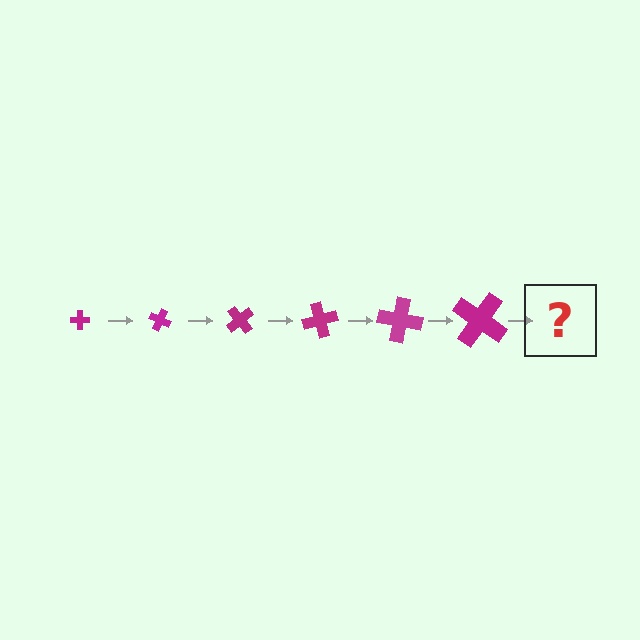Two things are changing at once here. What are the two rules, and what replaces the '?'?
The two rules are that the cross grows larger each step and it rotates 25 degrees each step. The '?' should be a cross, larger than the previous one and rotated 150 degrees from the start.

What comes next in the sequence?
The next element should be a cross, larger than the previous one and rotated 150 degrees from the start.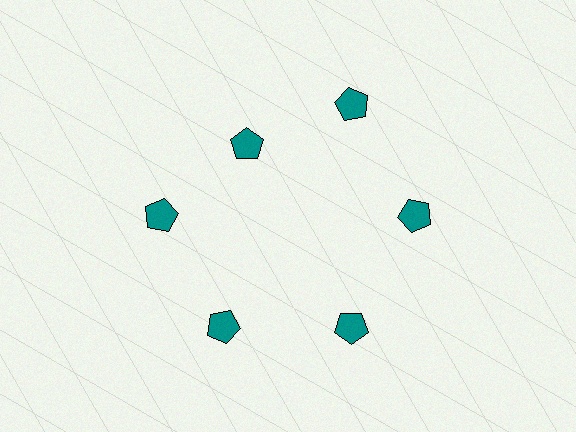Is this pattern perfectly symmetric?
No. The 6 teal pentagons are arranged in a ring, but one element near the 11 o'clock position is pulled inward toward the center, breaking the 6-fold rotational symmetry.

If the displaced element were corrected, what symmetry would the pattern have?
It would have 6-fold rotational symmetry — the pattern would map onto itself every 60 degrees.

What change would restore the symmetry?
The symmetry would be restored by moving it outward, back onto the ring so that all 6 pentagons sit at equal angles and equal distance from the center.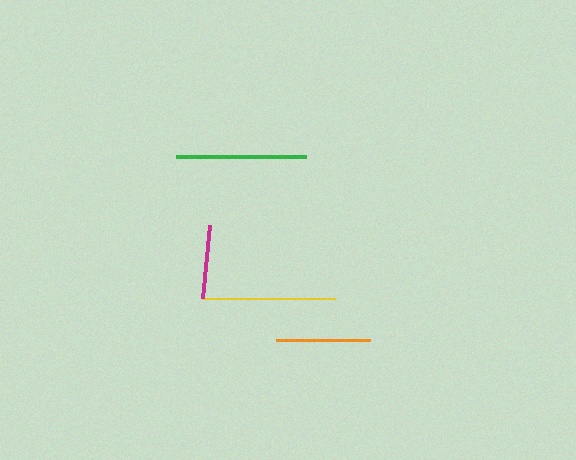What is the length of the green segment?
The green segment is approximately 130 pixels long.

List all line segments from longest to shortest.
From longest to shortest: yellow, green, orange, magenta.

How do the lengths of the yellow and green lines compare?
The yellow and green lines are approximately the same length.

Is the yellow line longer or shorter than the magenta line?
The yellow line is longer than the magenta line.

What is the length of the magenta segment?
The magenta segment is approximately 73 pixels long.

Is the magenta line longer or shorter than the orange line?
The orange line is longer than the magenta line.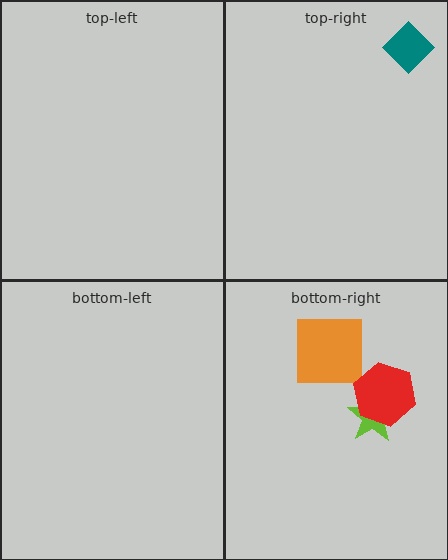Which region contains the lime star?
The bottom-right region.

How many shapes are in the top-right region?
1.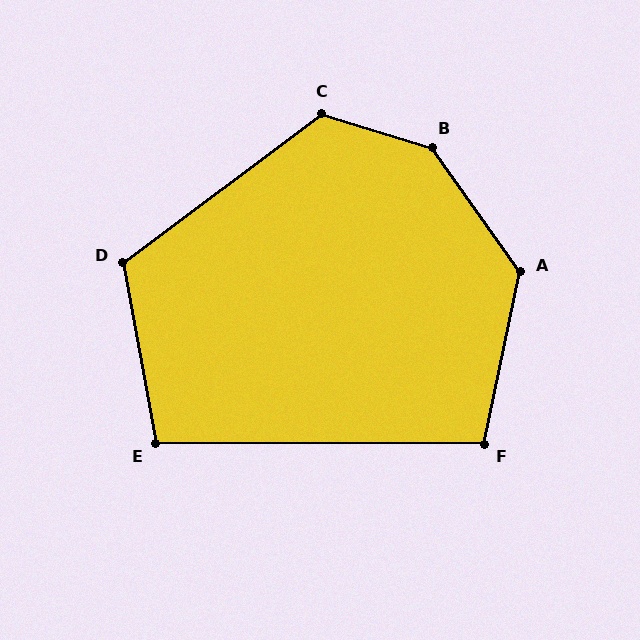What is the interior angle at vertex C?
Approximately 127 degrees (obtuse).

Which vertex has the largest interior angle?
B, at approximately 142 degrees.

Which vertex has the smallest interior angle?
E, at approximately 100 degrees.